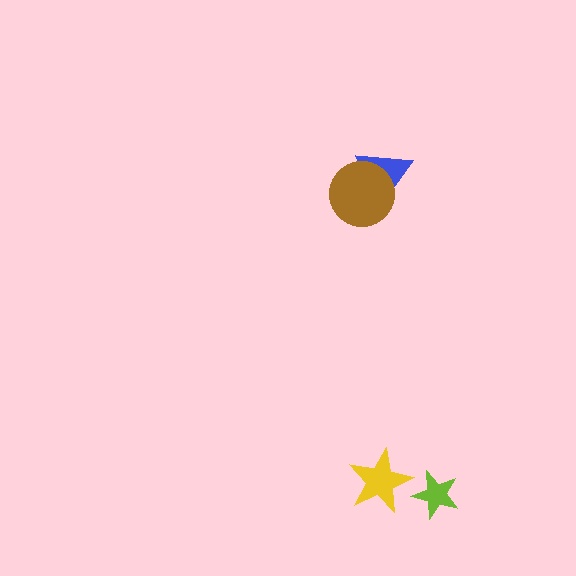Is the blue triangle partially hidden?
Yes, it is partially covered by another shape.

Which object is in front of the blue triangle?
The brown circle is in front of the blue triangle.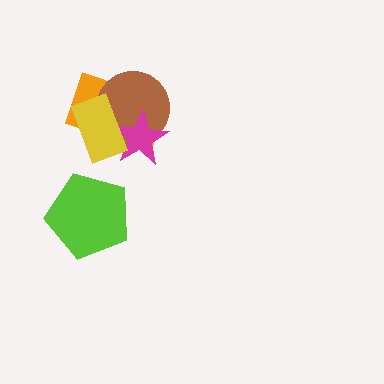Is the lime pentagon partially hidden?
No, no other shape covers it.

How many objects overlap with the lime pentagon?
0 objects overlap with the lime pentagon.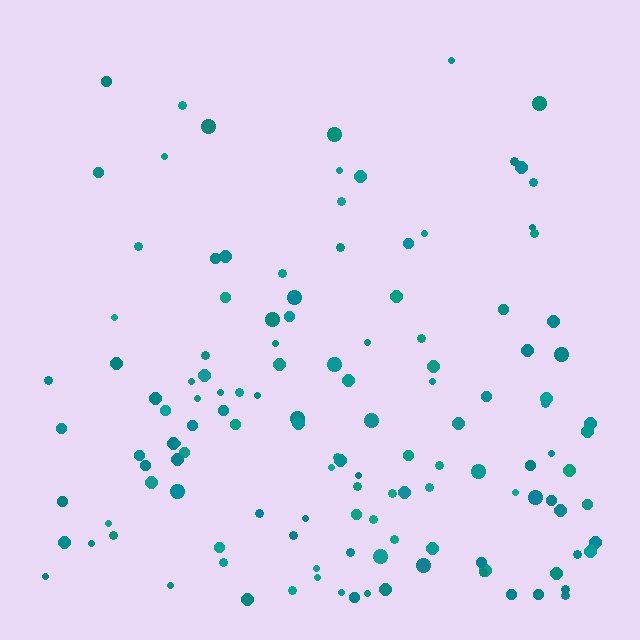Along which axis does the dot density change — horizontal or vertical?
Vertical.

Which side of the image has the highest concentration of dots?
The bottom.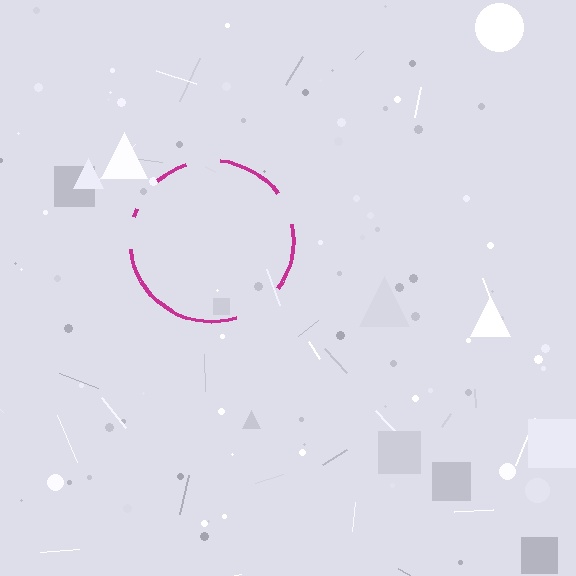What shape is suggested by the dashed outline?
The dashed outline suggests a circle.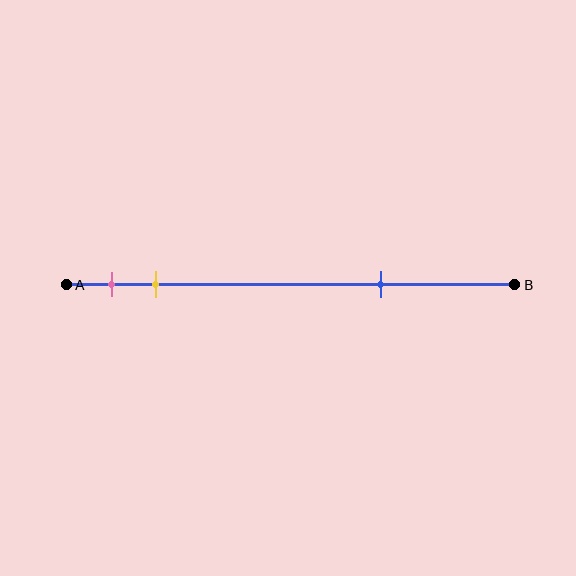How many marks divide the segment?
There are 3 marks dividing the segment.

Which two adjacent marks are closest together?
The pink and yellow marks are the closest adjacent pair.